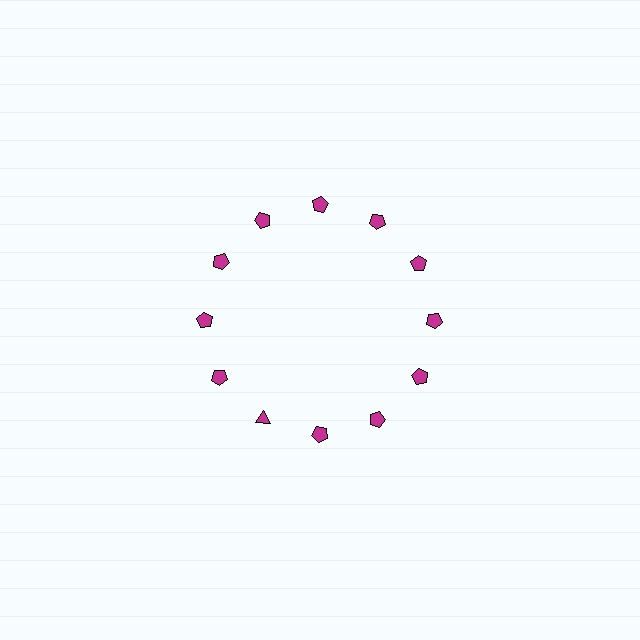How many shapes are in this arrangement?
There are 12 shapes arranged in a ring pattern.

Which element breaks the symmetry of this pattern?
The magenta triangle at roughly the 7 o'clock position breaks the symmetry. All other shapes are magenta pentagons.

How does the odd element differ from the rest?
It has a different shape: triangle instead of pentagon.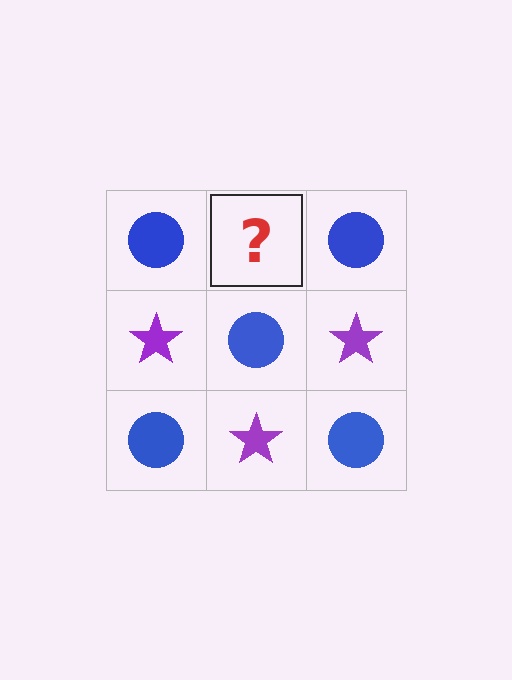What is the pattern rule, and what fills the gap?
The rule is that it alternates blue circle and purple star in a checkerboard pattern. The gap should be filled with a purple star.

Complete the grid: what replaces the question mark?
The question mark should be replaced with a purple star.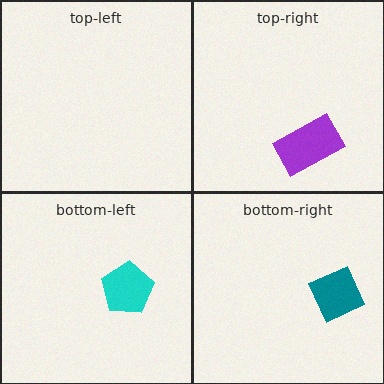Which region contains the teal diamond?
The bottom-right region.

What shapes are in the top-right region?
The purple rectangle.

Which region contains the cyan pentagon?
The bottom-left region.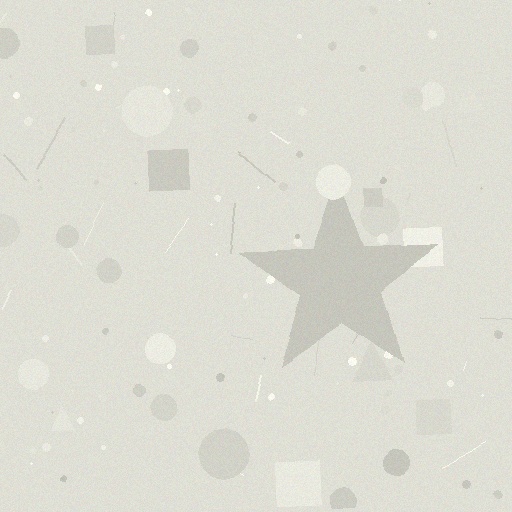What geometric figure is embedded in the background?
A star is embedded in the background.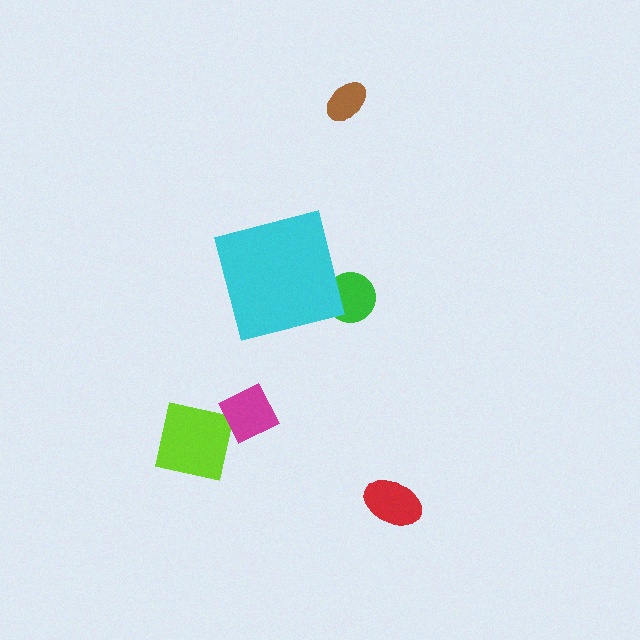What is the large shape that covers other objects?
A cyan square.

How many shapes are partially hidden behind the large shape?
1 shape is partially hidden.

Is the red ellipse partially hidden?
No, the red ellipse is fully visible.